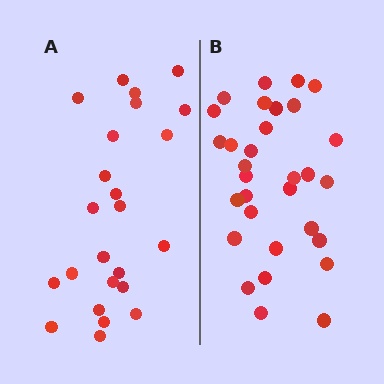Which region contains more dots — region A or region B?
Region B (the right region) has more dots.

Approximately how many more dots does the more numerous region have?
Region B has roughly 8 or so more dots than region A.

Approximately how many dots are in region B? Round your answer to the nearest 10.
About 30 dots. (The exact count is 31, which rounds to 30.)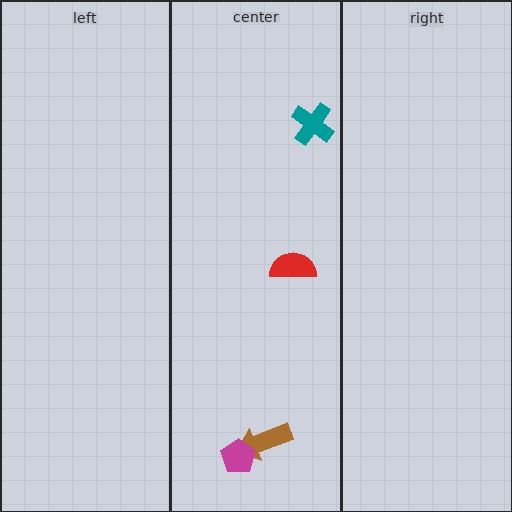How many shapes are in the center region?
4.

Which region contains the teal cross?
The center region.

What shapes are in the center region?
The red semicircle, the brown arrow, the magenta pentagon, the teal cross.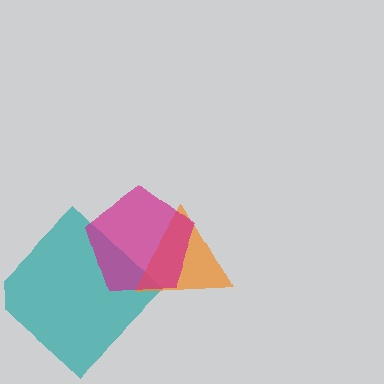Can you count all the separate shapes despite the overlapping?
Yes, there are 3 separate shapes.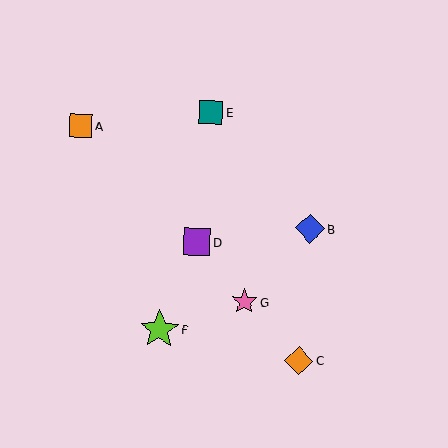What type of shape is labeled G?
Shape G is a pink star.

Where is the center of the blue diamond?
The center of the blue diamond is at (310, 228).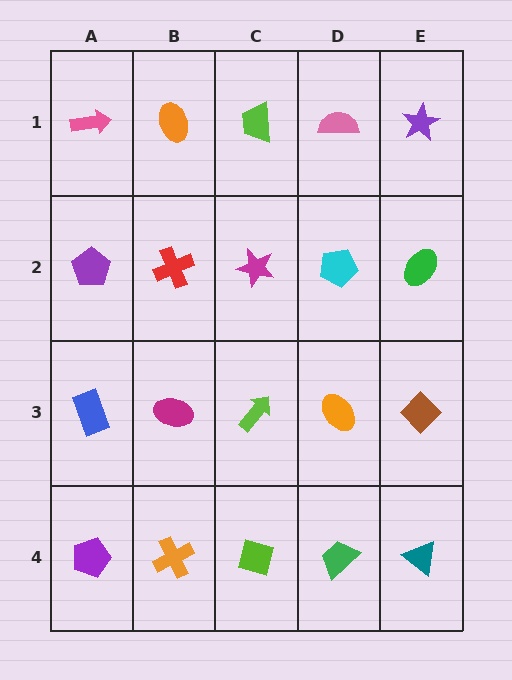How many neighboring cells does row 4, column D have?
3.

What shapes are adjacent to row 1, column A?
A purple pentagon (row 2, column A), an orange ellipse (row 1, column B).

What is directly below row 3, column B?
An orange cross.